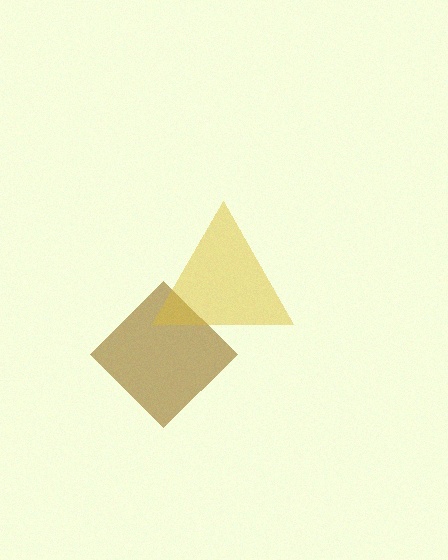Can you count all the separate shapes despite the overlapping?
Yes, there are 2 separate shapes.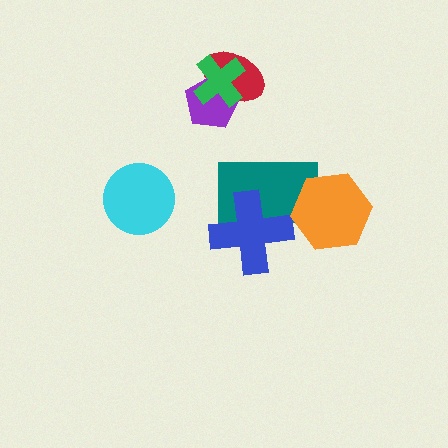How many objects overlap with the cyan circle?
0 objects overlap with the cyan circle.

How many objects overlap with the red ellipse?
2 objects overlap with the red ellipse.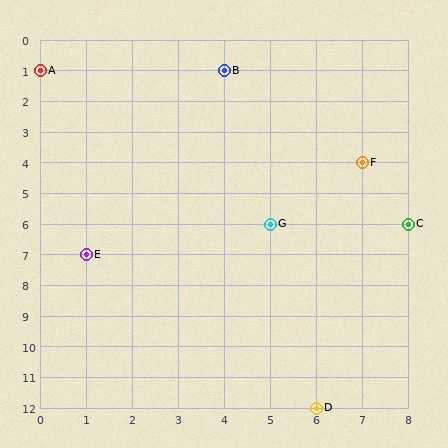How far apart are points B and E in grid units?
Points B and E are 3 columns and 6 rows apart (about 6.7 grid units diagonally).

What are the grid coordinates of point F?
Point F is at grid coordinates (7, 4).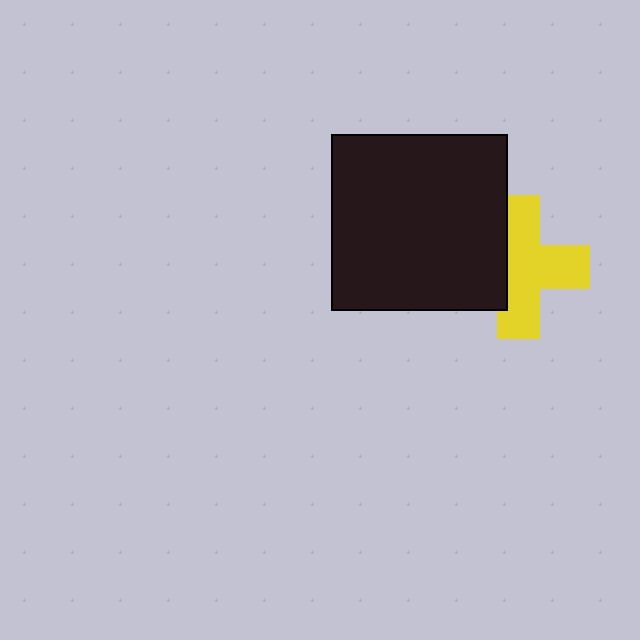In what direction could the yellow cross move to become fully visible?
The yellow cross could move right. That would shift it out from behind the black square entirely.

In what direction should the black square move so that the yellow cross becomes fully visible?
The black square should move left. That is the shortest direction to clear the overlap and leave the yellow cross fully visible.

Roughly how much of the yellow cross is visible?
Most of it is visible (roughly 68%).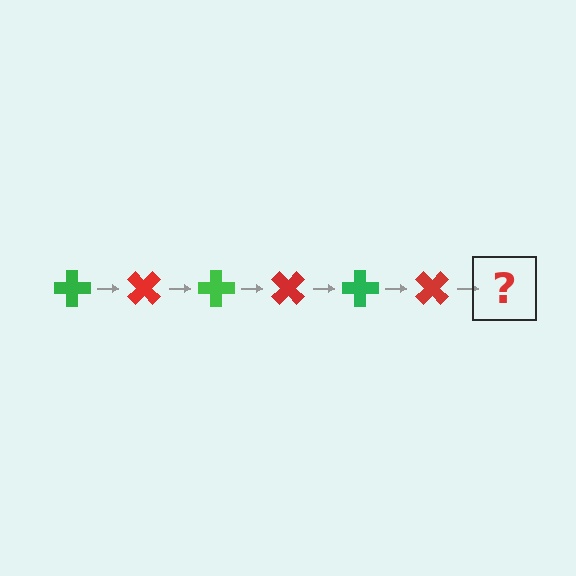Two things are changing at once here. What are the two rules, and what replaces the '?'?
The two rules are that it rotates 45 degrees each step and the color cycles through green and red. The '?' should be a green cross, rotated 270 degrees from the start.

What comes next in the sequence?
The next element should be a green cross, rotated 270 degrees from the start.